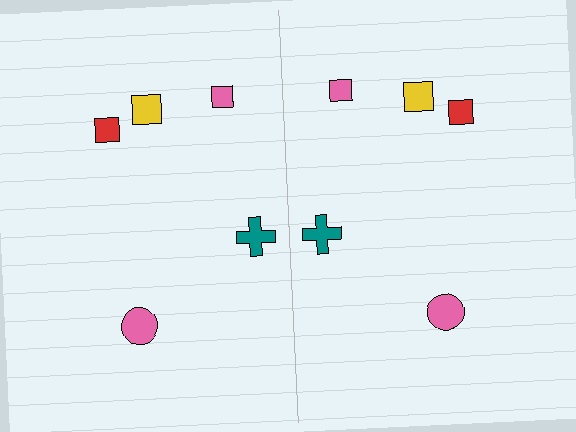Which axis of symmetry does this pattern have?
The pattern has a vertical axis of symmetry running through the center of the image.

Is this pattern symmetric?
Yes, this pattern has bilateral (reflection) symmetry.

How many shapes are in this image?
There are 10 shapes in this image.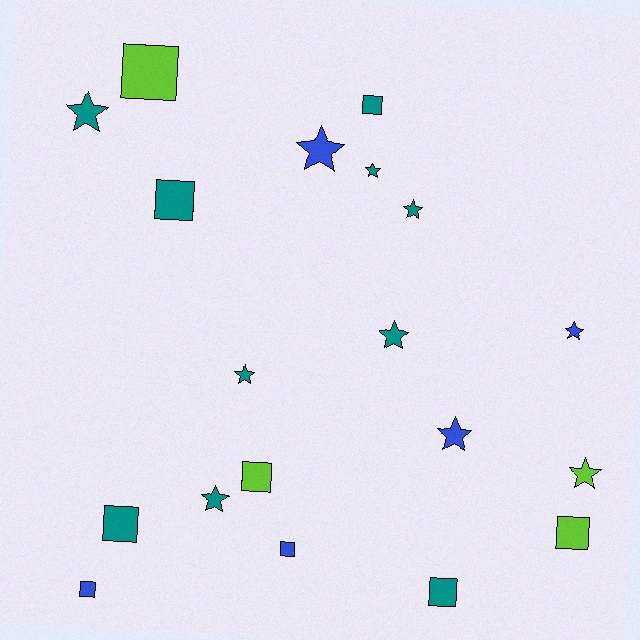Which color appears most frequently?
Teal, with 10 objects.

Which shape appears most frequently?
Star, with 10 objects.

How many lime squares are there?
There are 3 lime squares.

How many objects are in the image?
There are 19 objects.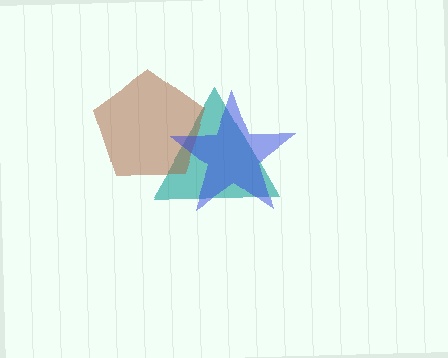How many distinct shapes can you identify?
There are 3 distinct shapes: a teal triangle, a brown pentagon, a blue star.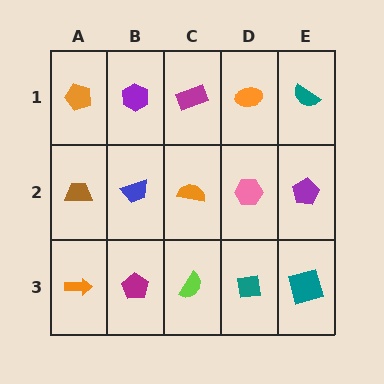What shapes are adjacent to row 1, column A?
A brown trapezoid (row 2, column A), a purple hexagon (row 1, column B).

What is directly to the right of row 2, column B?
An orange semicircle.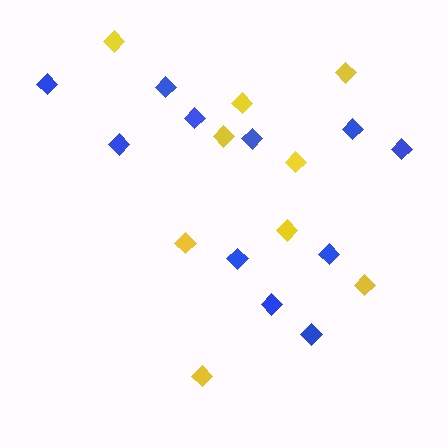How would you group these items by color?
There are 2 groups: one group of yellow diamonds (9) and one group of blue diamonds (11).